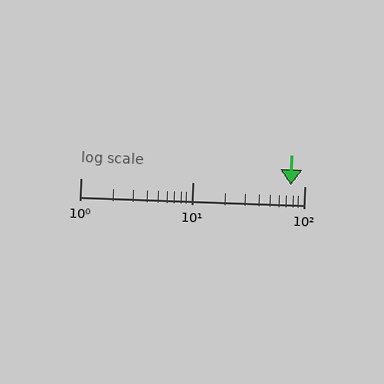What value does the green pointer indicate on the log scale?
The pointer indicates approximately 76.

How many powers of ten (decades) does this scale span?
The scale spans 2 decades, from 1 to 100.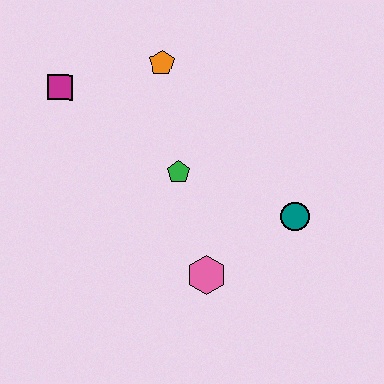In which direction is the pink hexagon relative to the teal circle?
The pink hexagon is to the left of the teal circle.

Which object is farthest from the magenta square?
The teal circle is farthest from the magenta square.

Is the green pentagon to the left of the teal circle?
Yes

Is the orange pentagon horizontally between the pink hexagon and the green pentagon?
No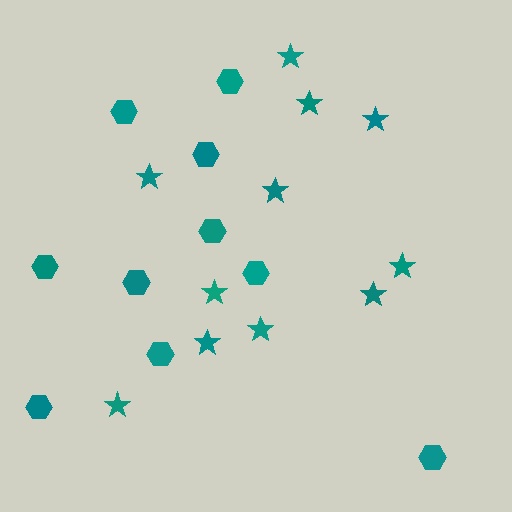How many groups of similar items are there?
There are 2 groups: one group of stars (11) and one group of hexagons (10).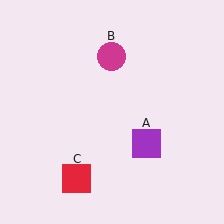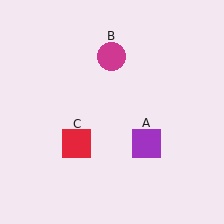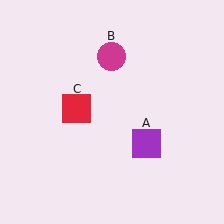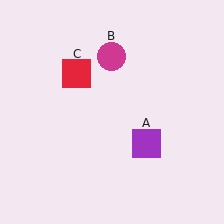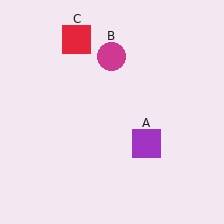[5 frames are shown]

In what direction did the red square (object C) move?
The red square (object C) moved up.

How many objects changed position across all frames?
1 object changed position: red square (object C).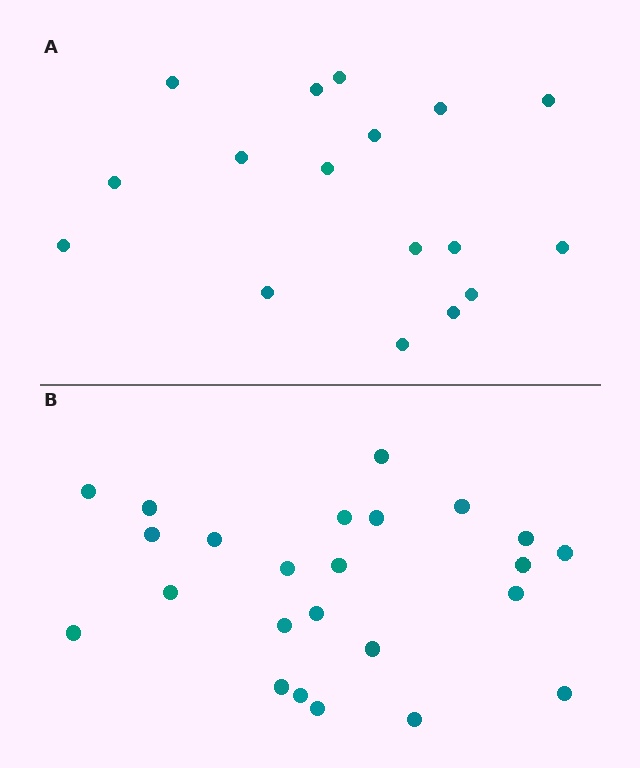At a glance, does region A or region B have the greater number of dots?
Region B (the bottom region) has more dots.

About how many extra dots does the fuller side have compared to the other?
Region B has roughly 8 or so more dots than region A.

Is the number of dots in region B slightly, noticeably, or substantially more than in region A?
Region B has noticeably more, but not dramatically so. The ratio is roughly 1.4 to 1.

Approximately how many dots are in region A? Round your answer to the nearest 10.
About 20 dots. (The exact count is 17, which rounds to 20.)